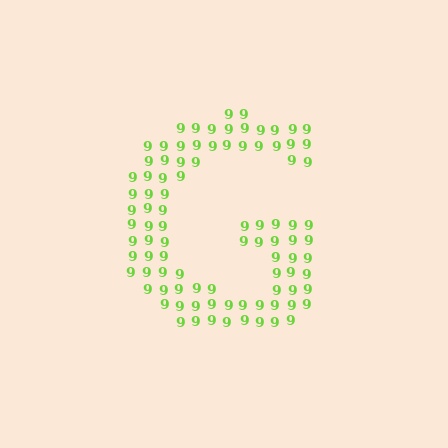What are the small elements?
The small elements are digit 9's.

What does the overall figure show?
The overall figure shows the letter G.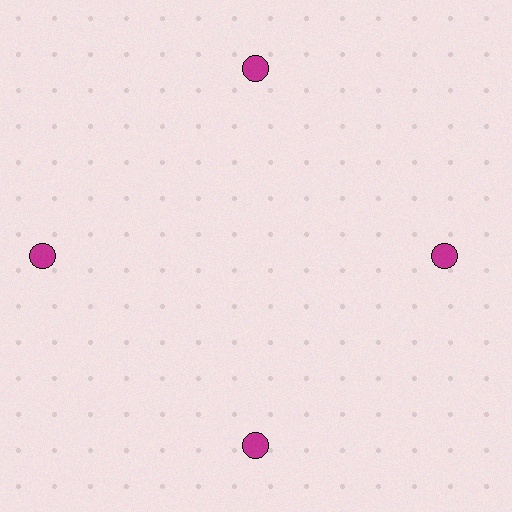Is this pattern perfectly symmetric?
No. The 4 magenta circles are arranged in a ring, but one element near the 9 o'clock position is pushed outward from the center, breaking the 4-fold rotational symmetry.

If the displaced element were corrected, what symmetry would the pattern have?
It would have 4-fold rotational symmetry — the pattern would map onto itself every 90 degrees.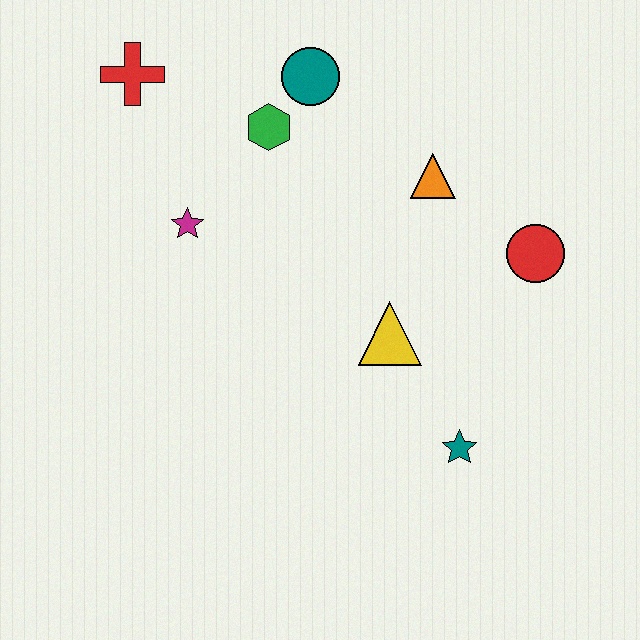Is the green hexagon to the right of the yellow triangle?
No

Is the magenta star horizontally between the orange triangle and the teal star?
No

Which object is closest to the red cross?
The green hexagon is closest to the red cross.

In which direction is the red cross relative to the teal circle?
The red cross is to the left of the teal circle.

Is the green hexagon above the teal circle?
No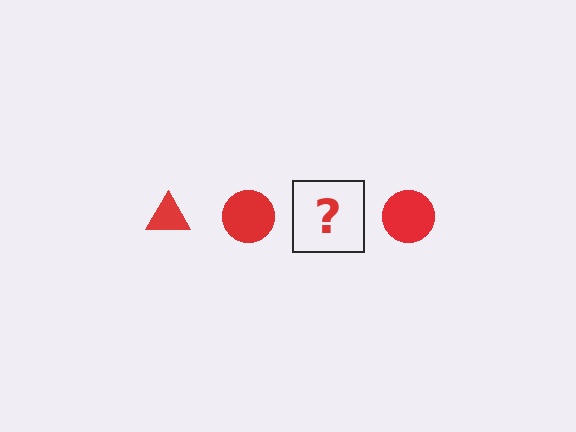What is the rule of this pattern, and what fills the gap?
The rule is that the pattern cycles through triangle, circle shapes in red. The gap should be filled with a red triangle.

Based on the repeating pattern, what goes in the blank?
The blank should be a red triangle.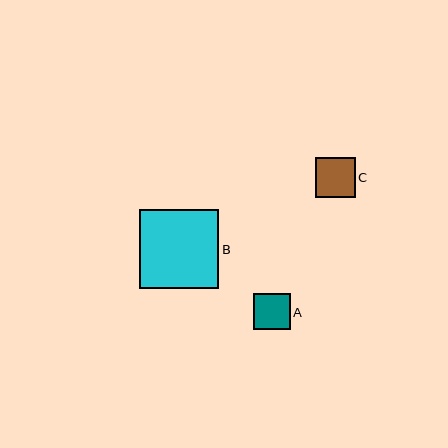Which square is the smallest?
Square A is the smallest with a size of approximately 37 pixels.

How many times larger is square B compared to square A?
Square B is approximately 2.2 times the size of square A.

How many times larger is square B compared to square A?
Square B is approximately 2.2 times the size of square A.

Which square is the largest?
Square B is the largest with a size of approximately 79 pixels.